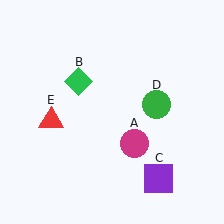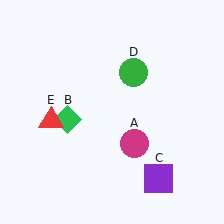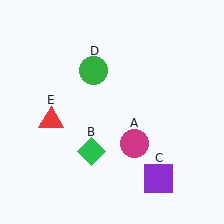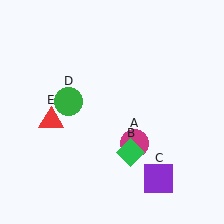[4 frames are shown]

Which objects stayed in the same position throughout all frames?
Magenta circle (object A) and purple square (object C) and red triangle (object E) remained stationary.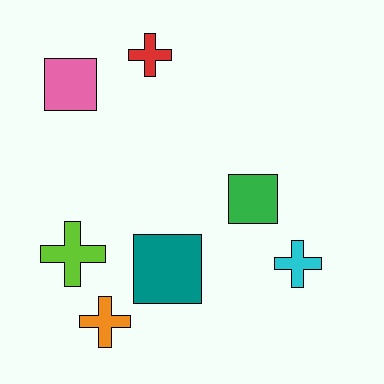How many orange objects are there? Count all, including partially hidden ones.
There is 1 orange object.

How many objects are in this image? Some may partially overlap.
There are 7 objects.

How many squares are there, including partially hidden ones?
There are 3 squares.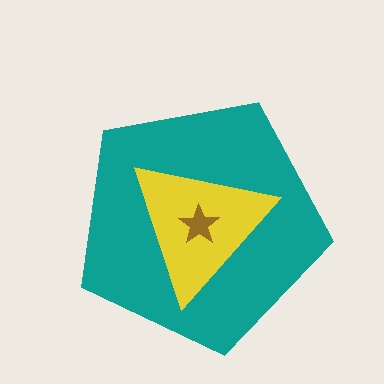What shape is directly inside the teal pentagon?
The yellow triangle.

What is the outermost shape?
The teal pentagon.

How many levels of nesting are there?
3.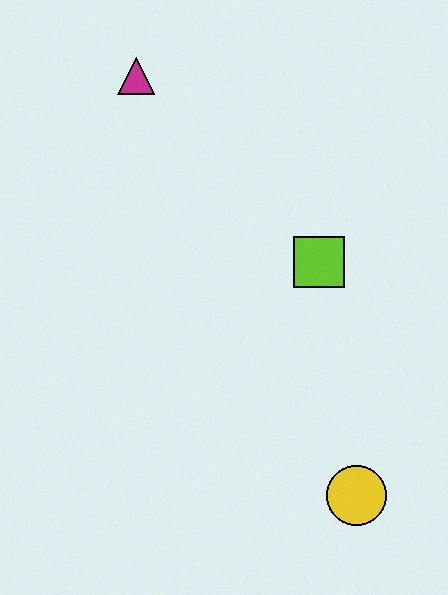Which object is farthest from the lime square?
The magenta triangle is farthest from the lime square.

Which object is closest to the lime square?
The yellow circle is closest to the lime square.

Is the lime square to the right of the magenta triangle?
Yes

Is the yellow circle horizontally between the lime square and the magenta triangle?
No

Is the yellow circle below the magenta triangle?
Yes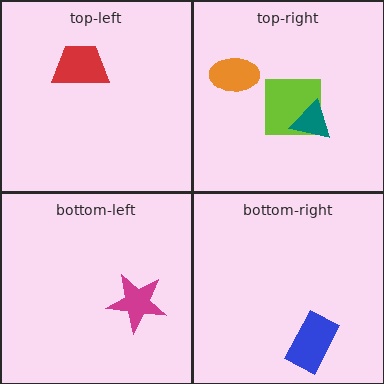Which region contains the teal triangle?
The top-right region.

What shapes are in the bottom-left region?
The magenta star.